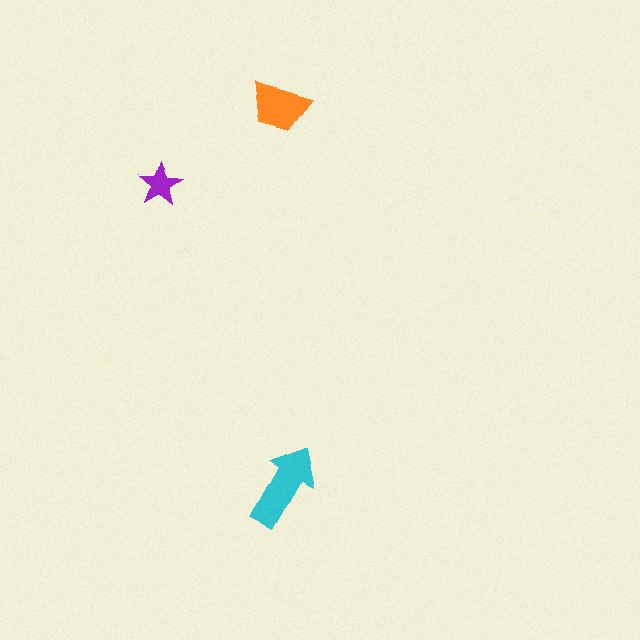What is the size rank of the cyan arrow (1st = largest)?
1st.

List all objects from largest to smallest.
The cyan arrow, the orange trapezoid, the purple star.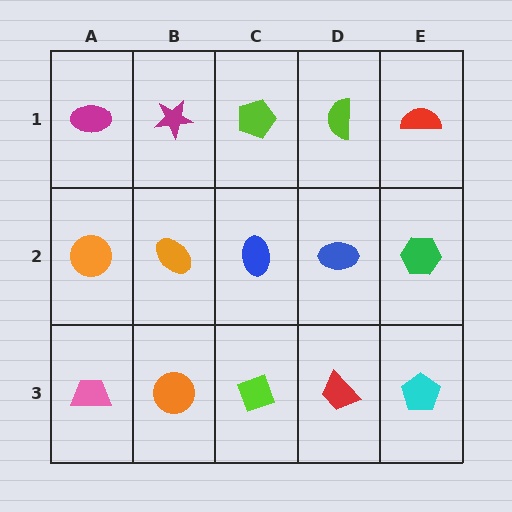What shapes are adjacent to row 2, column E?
A red semicircle (row 1, column E), a cyan pentagon (row 3, column E), a blue ellipse (row 2, column D).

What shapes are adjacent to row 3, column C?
A blue ellipse (row 2, column C), an orange circle (row 3, column B), a red trapezoid (row 3, column D).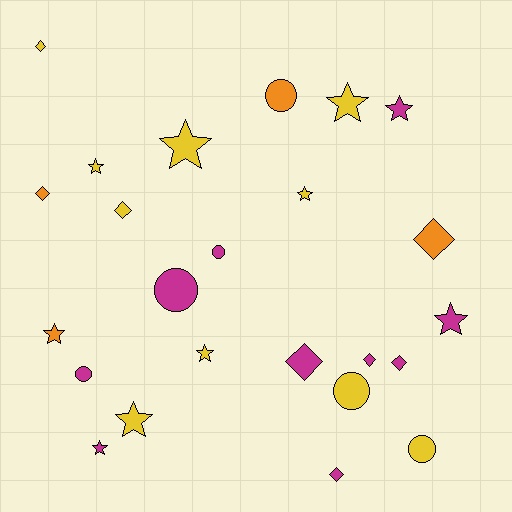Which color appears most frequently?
Yellow, with 10 objects.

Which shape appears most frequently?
Star, with 10 objects.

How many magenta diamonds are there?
There are 4 magenta diamonds.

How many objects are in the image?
There are 24 objects.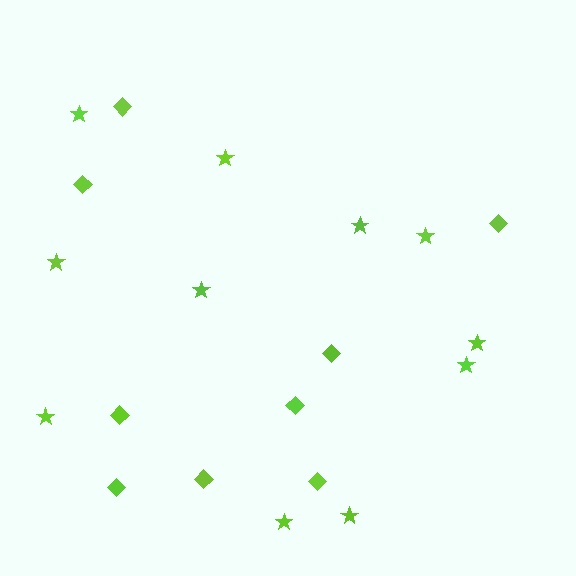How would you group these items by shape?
There are 2 groups: one group of stars (11) and one group of diamonds (9).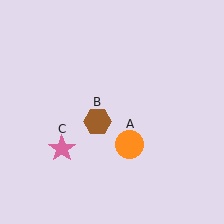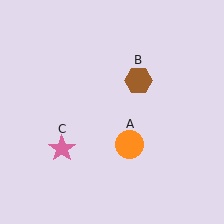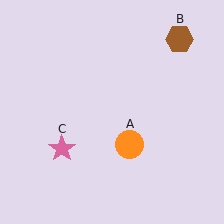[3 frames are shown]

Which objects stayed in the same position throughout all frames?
Orange circle (object A) and pink star (object C) remained stationary.